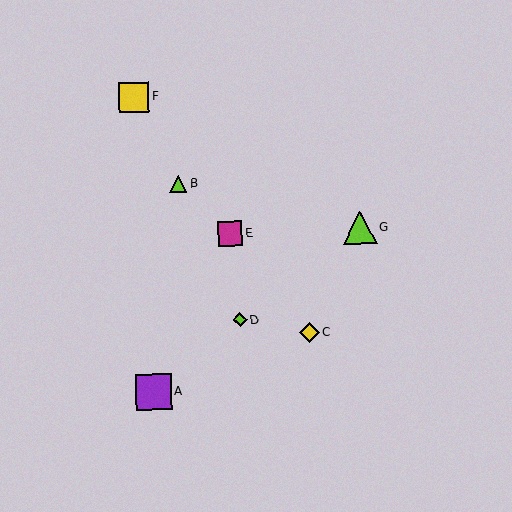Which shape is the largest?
The purple square (labeled A) is the largest.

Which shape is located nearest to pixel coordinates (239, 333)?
The lime diamond (labeled D) at (240, 320) is nearest to that location.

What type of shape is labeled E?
Shape E is a magenta square.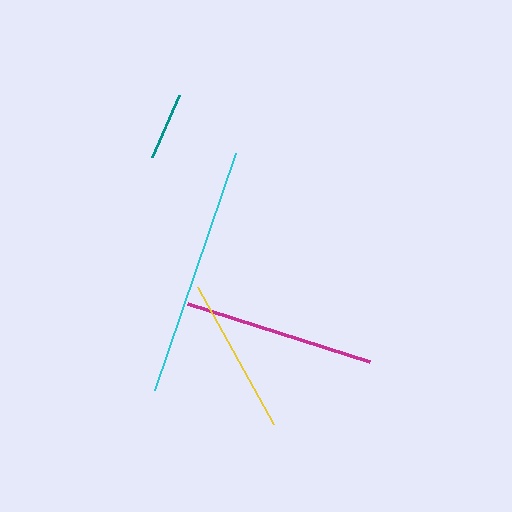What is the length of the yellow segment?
The yellow segment is approximately 157 pixels long.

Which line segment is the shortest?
The teal line is the shortest at approximately 68 pixels.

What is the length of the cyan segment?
The cyan segment is approximately 251 pixels long.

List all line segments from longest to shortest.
From longest to shortest: cyan, magenta, yellow, teal.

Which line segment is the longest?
The cyan line is the longest at approximately 251 pixels.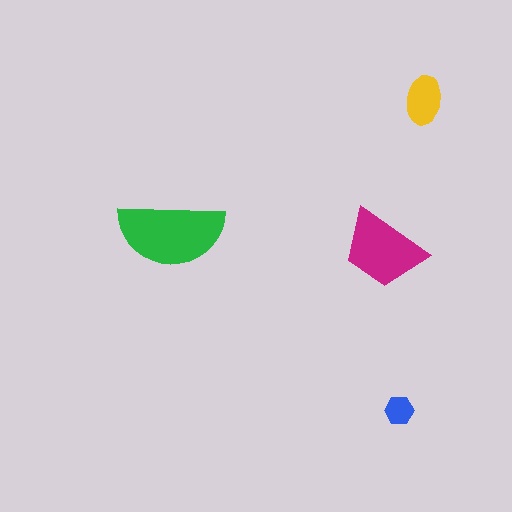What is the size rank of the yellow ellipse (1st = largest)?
3rd.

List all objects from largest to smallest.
The green semicircle, the magenta trapezoid, the yellow ellipse, the blue hexagon.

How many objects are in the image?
There are 4 objects in the image.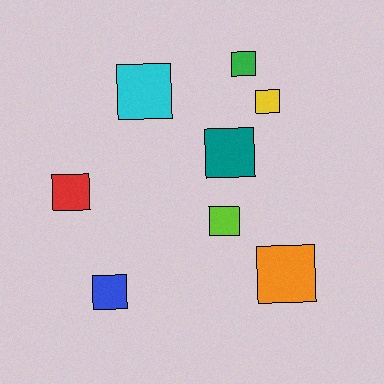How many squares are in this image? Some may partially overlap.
There are 8 squares.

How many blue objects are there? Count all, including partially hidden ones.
There is 1 blue object.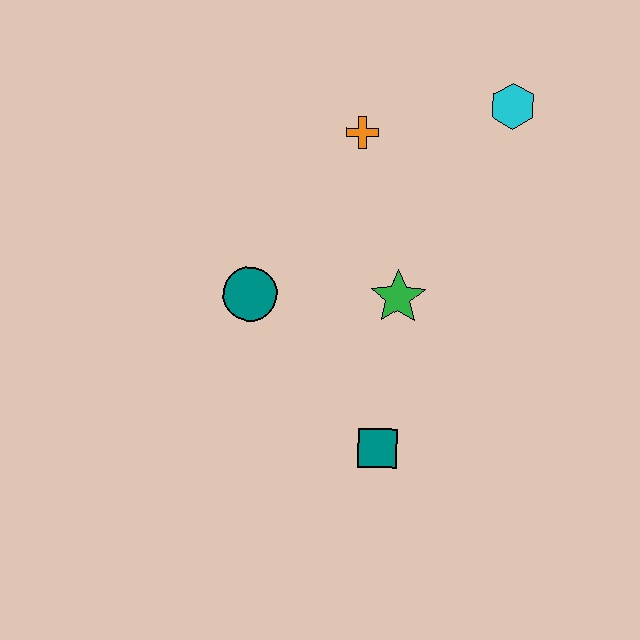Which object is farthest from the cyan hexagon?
The teal square is farthest from the cyan hexagon.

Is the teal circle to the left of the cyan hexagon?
Yes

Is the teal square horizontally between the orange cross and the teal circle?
No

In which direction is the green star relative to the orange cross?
The green star is below the orange cross.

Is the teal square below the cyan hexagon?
Yes